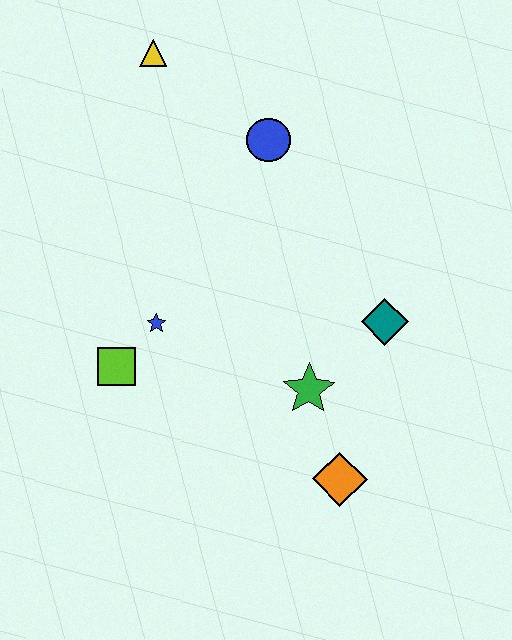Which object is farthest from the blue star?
The yellow triangle is farthest from the blue star.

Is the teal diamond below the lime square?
No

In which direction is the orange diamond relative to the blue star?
The orange diamond is to the right of the blue star.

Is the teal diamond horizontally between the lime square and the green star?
No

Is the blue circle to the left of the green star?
Yes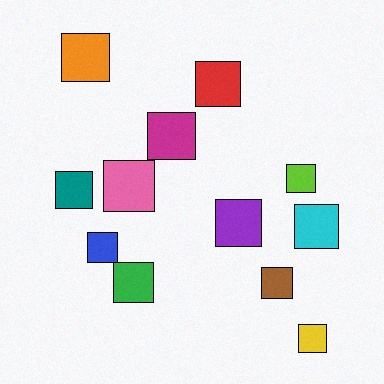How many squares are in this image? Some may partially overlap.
There are 12 squares.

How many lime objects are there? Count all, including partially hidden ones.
There is 1 lime object.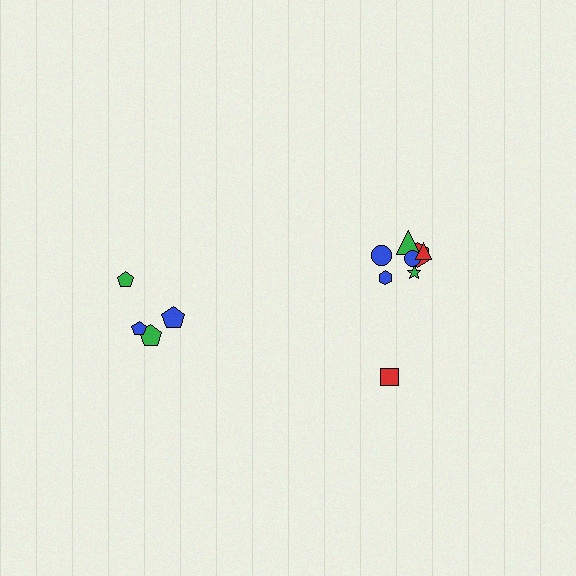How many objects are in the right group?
There are 8 objects.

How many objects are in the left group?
There are 4 objects.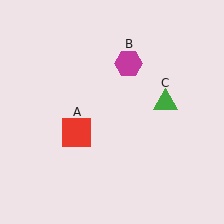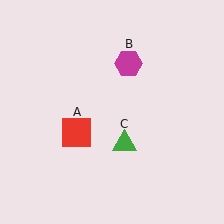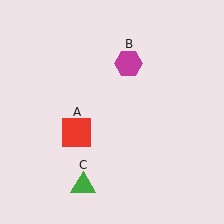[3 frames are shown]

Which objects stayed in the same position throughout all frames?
Red square (object A) and magenta hexagon (object B) remained stationary.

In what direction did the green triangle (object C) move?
The green triangle (object C) moved down and to the left.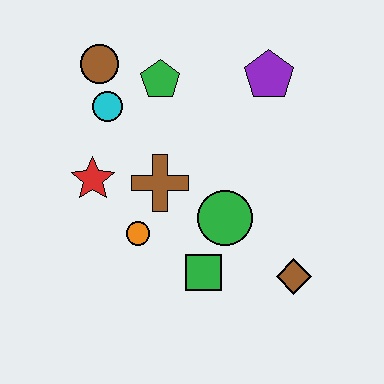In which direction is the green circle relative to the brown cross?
The green circle is to the right of the brown cross.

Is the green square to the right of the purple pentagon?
No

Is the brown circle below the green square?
No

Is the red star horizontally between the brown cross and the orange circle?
No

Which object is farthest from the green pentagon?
The brown diamond is farthest from the green pentagon.